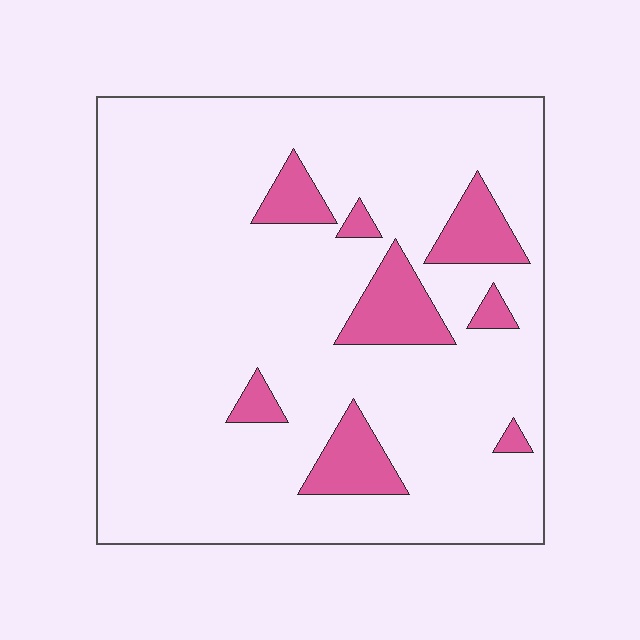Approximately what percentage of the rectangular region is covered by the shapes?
Approximately 15%.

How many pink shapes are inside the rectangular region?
8.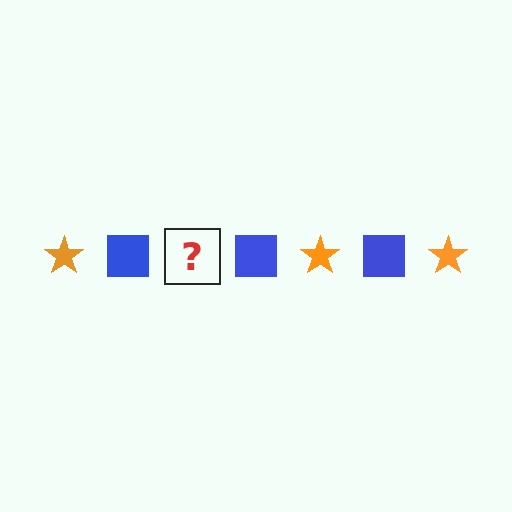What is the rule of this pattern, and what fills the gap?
The rule is that the pattern alternates between orange star and blue square. The gap should be filled with an orange star.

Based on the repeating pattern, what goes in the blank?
The blank should be an orange star.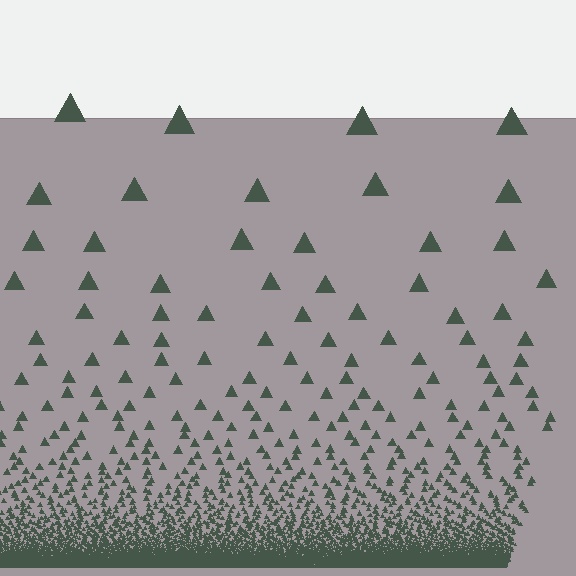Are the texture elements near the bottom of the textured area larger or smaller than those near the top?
Smaller. The gradient is inverted — elements near the bottom are smaller and denser.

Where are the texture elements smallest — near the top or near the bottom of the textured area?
Near the bottom.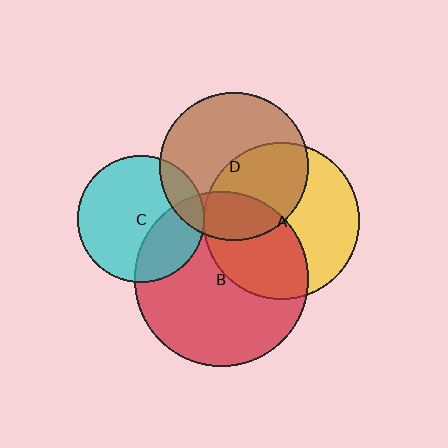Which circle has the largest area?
Circle B (red).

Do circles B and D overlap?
Yes.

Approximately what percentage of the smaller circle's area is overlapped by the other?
Approximately 20%.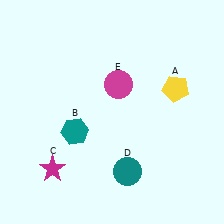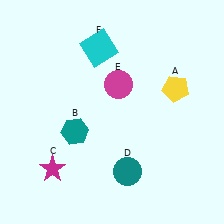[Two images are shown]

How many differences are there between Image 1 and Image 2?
There is 1 difference between the two images.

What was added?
A cyan square (F) was added in Image 2.